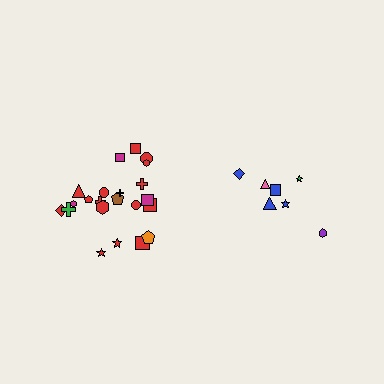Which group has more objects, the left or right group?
The left group.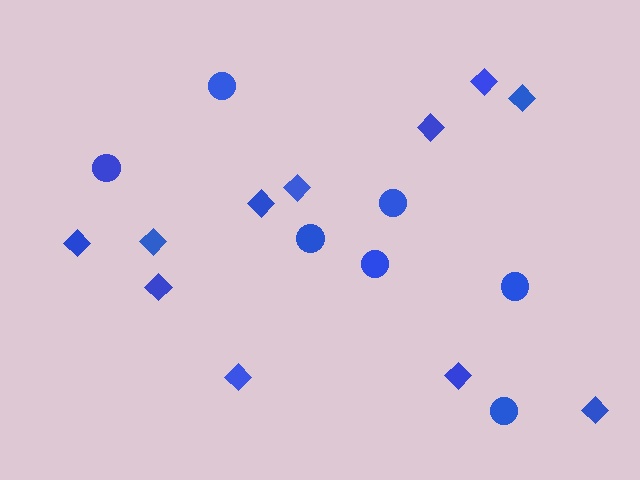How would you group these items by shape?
There are 2 groups: one group of diamonds (11) and one group of circles (7).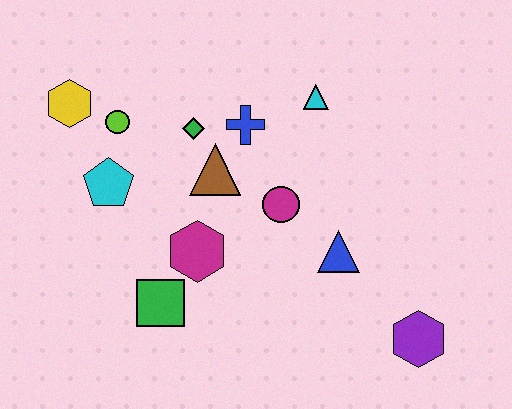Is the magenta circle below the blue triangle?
No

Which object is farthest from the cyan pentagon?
The purple hexagon is farthest from the cyan pentagon.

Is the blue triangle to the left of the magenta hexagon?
No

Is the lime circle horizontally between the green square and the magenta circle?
No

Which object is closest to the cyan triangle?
The blue cross is closest to the cyan triangle.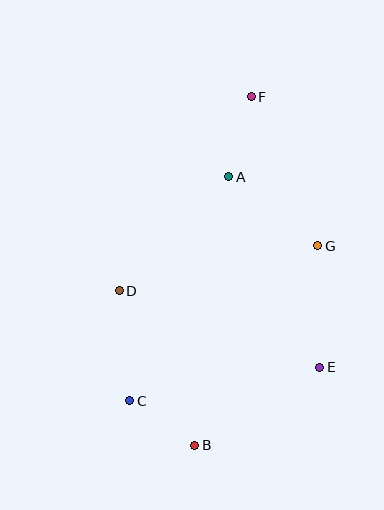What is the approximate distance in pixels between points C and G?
The distance between C and G is approximately 244 pixels.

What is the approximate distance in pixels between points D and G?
The distance between D and G is approximately 204 pixels.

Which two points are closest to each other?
Points B and C are closest to each other.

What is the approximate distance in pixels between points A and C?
The distance between A and C is approximately 245 pixels.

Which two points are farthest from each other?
Points B and F are farthest from each other.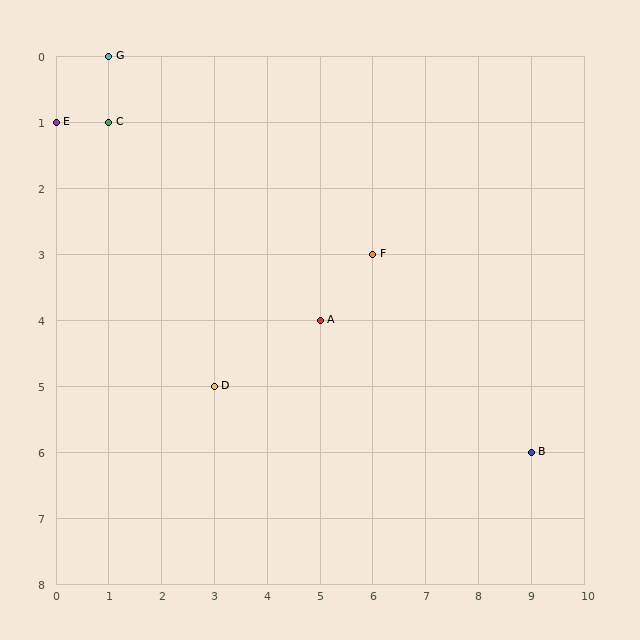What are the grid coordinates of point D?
Point D is at grid coordinates (3, 5).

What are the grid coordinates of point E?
Point E is at grid coordinates (0, 1).